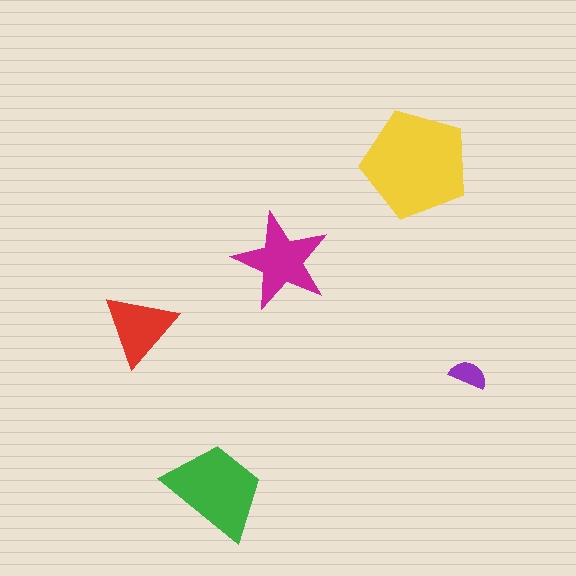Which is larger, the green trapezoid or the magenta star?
The green trapezoid.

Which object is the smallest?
The purple semicircle.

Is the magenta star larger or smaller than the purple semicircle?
Larger.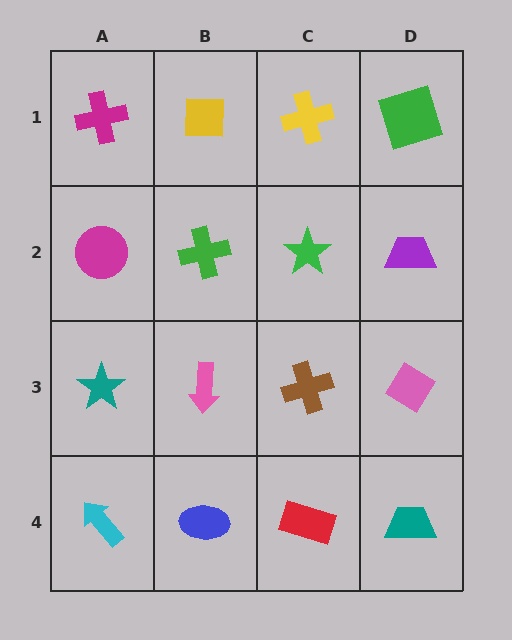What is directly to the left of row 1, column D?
A yellow cross.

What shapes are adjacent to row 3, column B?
A green cross (row 2, column B), a blue ellipse (row 4, column B), a teal star (row 3, column A), a brown cross (row 3, column C).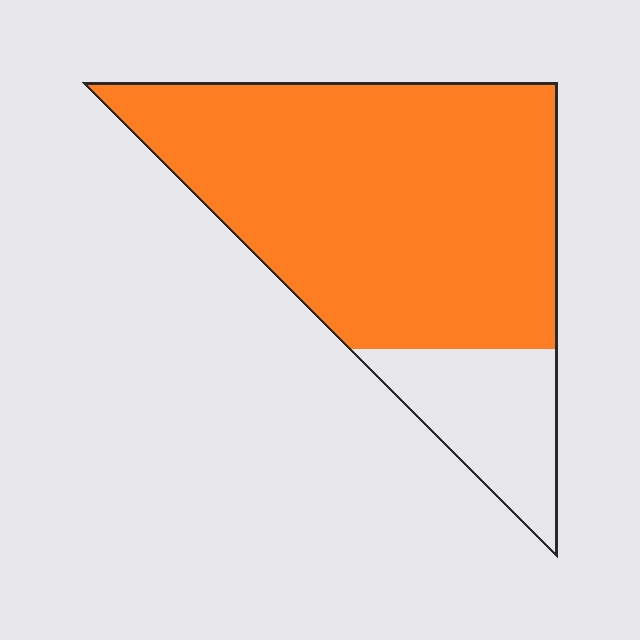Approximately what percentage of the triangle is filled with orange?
Approximately 80%.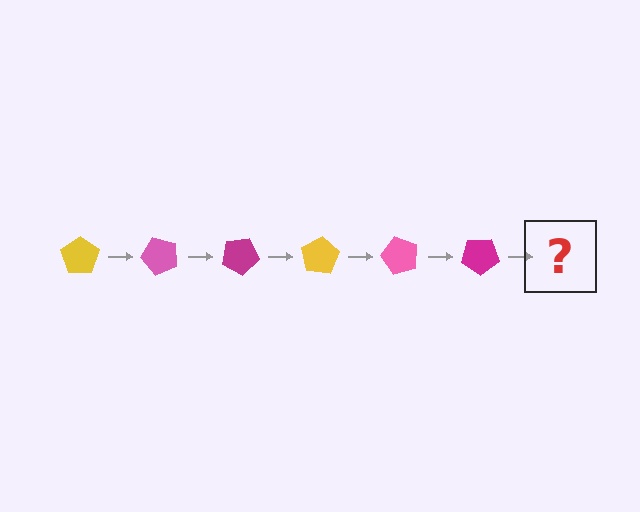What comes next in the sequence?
The next element should be a yellow pentagon, rotated 300 degrees from the start.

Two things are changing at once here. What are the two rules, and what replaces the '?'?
The two rules are that it rotates 50 degrees each step and the color cycles through yellow, pink, and magenta. The '?' should be a yellow pentagon, rotated 300 degrees from the start.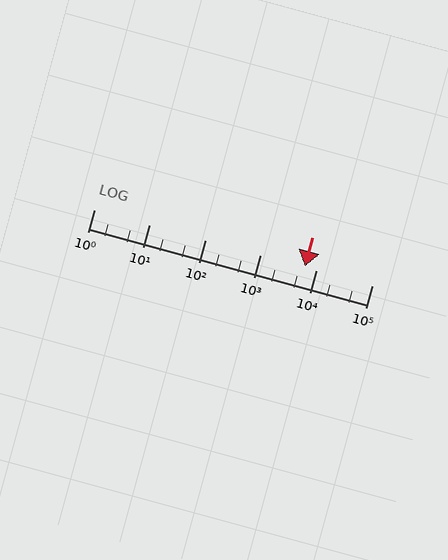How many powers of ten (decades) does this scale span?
The scale spans 5 decades, from 1 to 100000.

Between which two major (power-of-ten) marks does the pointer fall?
The pointer is between 1000 and 10000.